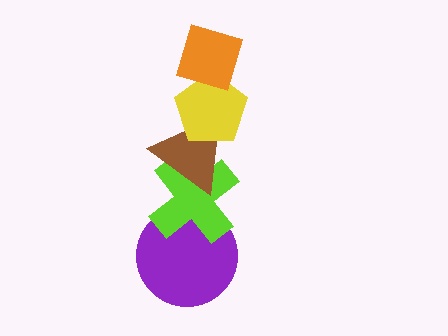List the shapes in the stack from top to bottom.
From top to bottom: the orange diamond, the yellow pentagon, the brown triangle, the lime cross, the purple circle.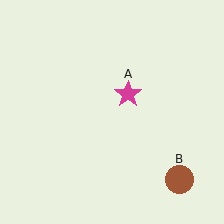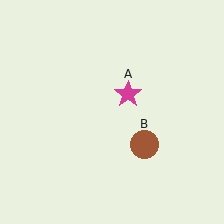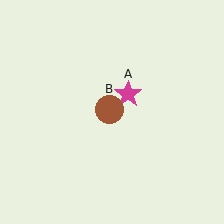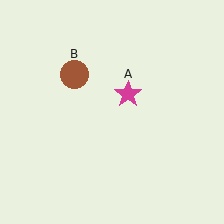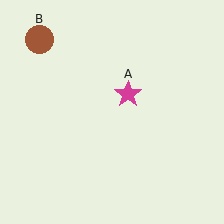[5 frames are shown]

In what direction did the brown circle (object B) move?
The brown circle (object B) moved up and to the left.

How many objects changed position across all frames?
1 object changed position: brown circle (object B).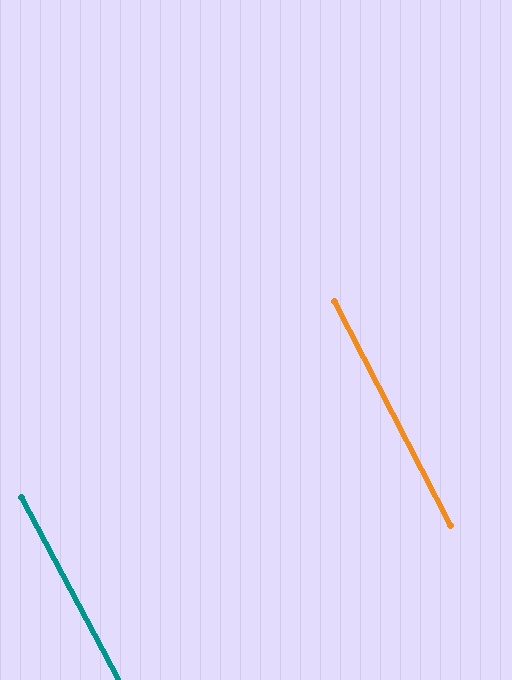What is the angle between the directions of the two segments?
Approximately 1 degree.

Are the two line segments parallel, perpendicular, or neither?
Parallel — their directions differ by only 0.8°.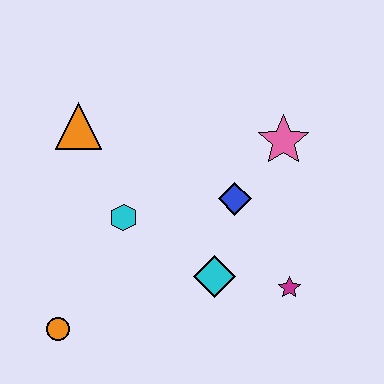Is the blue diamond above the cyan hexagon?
Yes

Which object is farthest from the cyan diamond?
The orange triangle is farthest from the cyan diamond.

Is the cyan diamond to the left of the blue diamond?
Yes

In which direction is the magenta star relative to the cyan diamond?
The magenta star is to the right of the cyan diamond.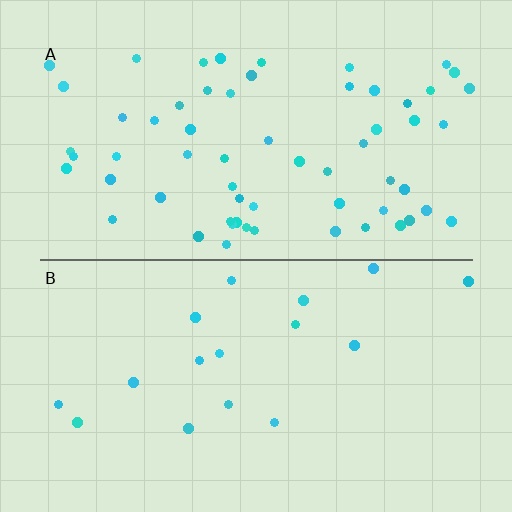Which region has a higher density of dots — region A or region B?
A (the top).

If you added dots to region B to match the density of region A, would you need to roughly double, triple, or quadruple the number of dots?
Approximately quadruple.